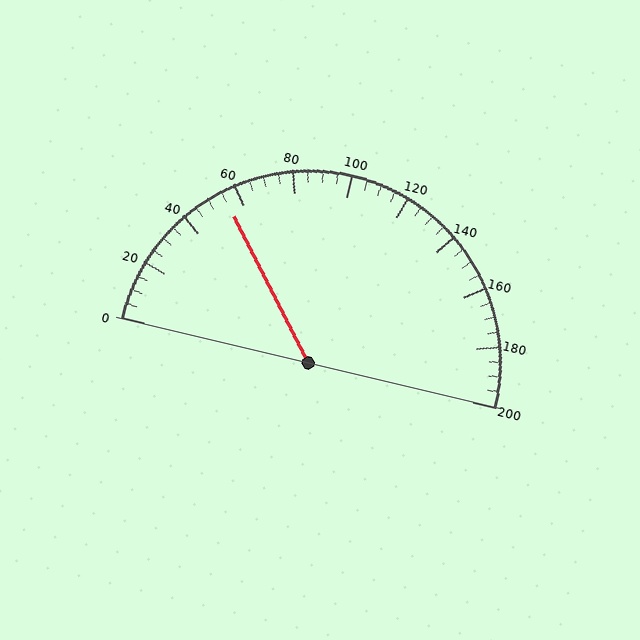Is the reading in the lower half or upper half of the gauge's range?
The reading is in the lower half of the range (0 to 200).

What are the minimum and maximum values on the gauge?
The gauge ranges from 0 to 200.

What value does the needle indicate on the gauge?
The needle indicates approximately 55.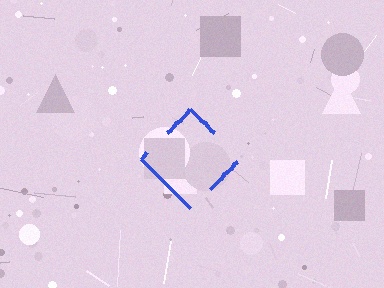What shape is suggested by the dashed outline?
The dashed outline suggests a diamond.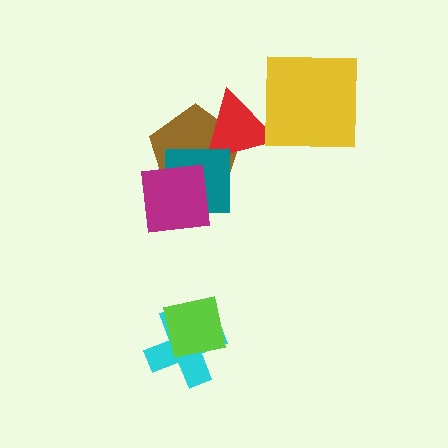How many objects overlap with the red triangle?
2 objects overlap with the red triangle.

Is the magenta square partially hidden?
No, no other shape covers it.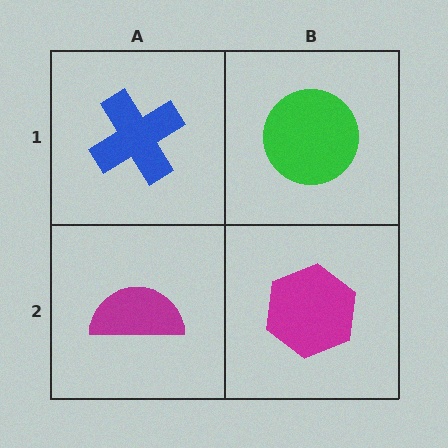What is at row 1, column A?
A blue cross.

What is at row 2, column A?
A magenta semicircle.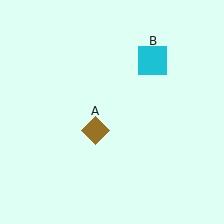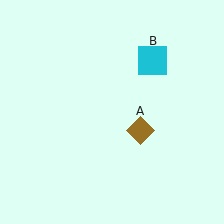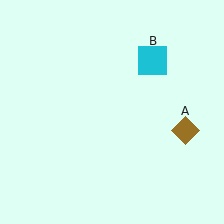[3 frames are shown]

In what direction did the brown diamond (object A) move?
The brown diamond (object A) moved right.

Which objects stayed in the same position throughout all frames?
Cyan square (object B) remained stationary.